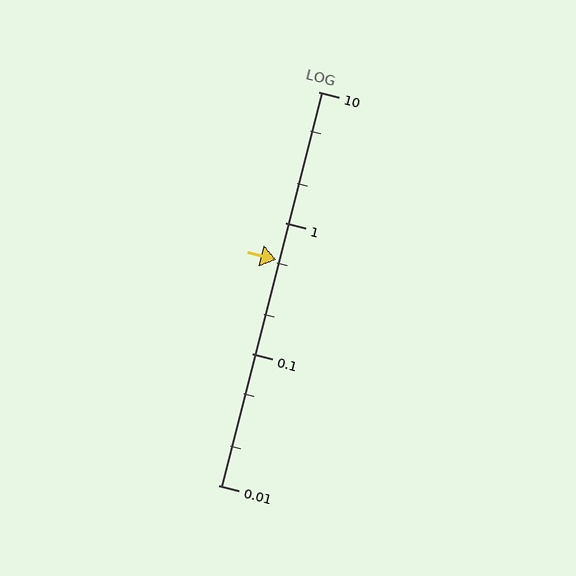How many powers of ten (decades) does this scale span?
The scale spans 3 decades, from 0.01 to 10.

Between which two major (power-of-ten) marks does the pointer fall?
The pointer is between 0.1 and 1.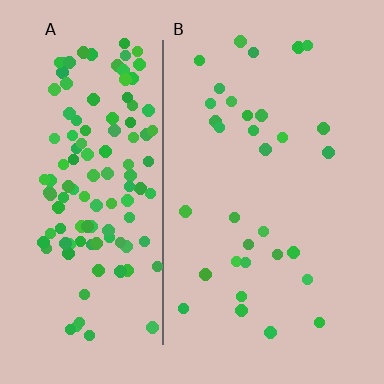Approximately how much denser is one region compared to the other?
Approximately 4.0× — region A over region B.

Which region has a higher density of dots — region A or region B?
A (the left).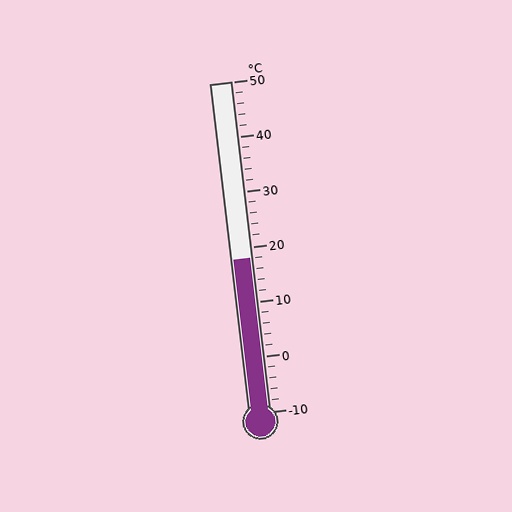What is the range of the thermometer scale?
The thermometer scale ranges from -10°C to 50°C.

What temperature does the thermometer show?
The thermometer shows approximately 18°C.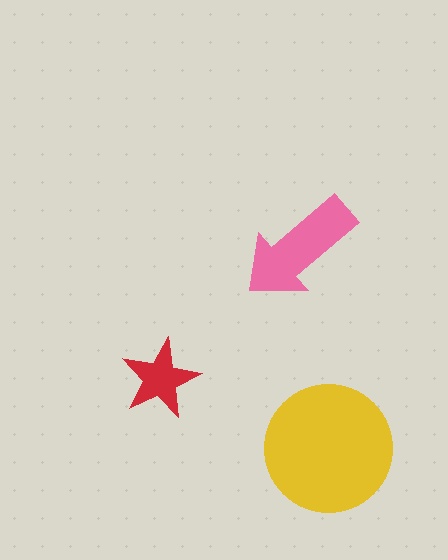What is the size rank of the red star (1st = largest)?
3rd.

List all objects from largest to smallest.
The yellow circle, the pink arrow, the red star.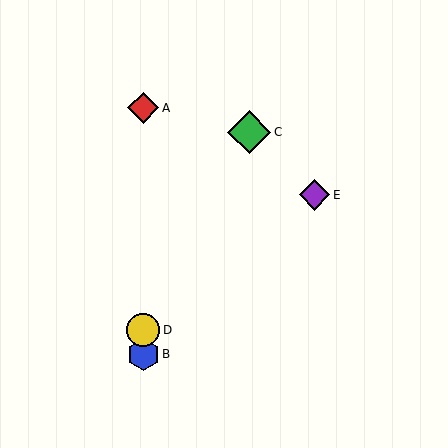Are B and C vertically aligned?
No, B is at x≈143 and C is at x≈249.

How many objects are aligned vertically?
3 objects (A, B, D) are aligned vertically.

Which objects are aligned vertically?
Objects A, B, D are aligned vertically.